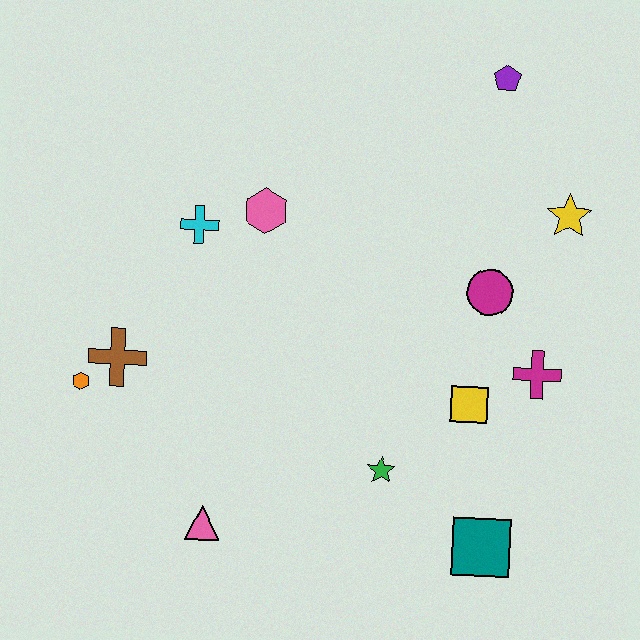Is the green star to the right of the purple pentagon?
No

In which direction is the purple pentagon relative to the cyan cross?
The purple pentagon is to the right of the cyan cross.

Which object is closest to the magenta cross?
The yellow square is closest to the magenta cross.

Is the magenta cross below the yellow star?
Yes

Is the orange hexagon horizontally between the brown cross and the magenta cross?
No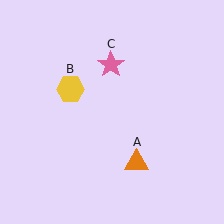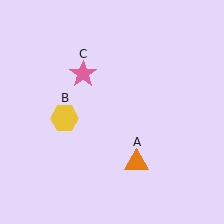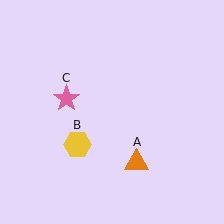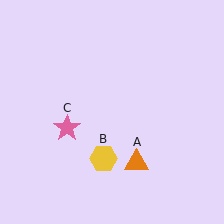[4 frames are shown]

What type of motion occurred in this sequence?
The yellow hexagon (object B), pink star (object C) rotated counterclockwise around the center of the scene.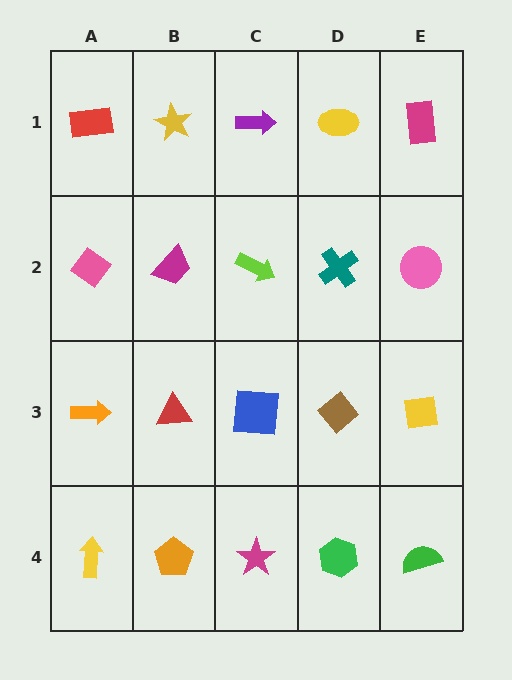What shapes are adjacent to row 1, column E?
A pink circle (row 2, column E), a yellow ellipse (row 1, column D).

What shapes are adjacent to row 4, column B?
A red triangle (row 3, column B), a yellow arrow (row 4, column A), a magenta star (row 4, column C).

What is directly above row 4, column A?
An orange arrow.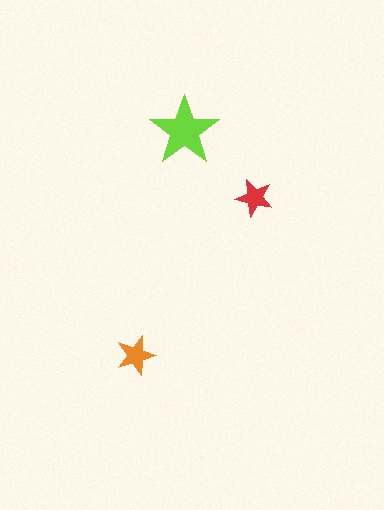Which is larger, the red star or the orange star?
The orange one.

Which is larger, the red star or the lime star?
The lime one.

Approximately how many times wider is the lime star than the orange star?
About 1.5 times wider.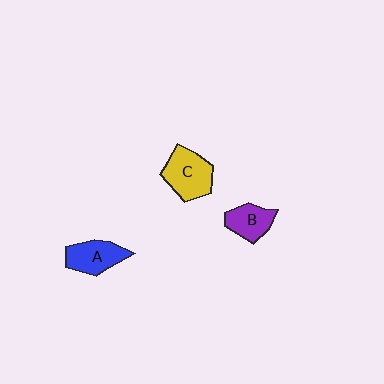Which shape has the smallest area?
Shape B (purple).